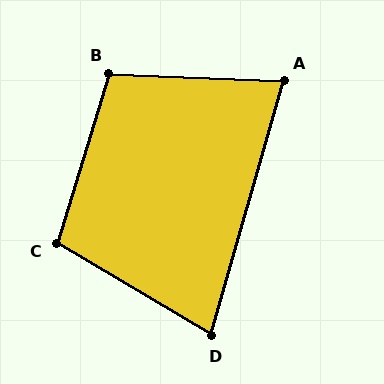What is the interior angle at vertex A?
Approximately 76 degrees (acute).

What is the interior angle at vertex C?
Approximately 104 degrees (obtuse).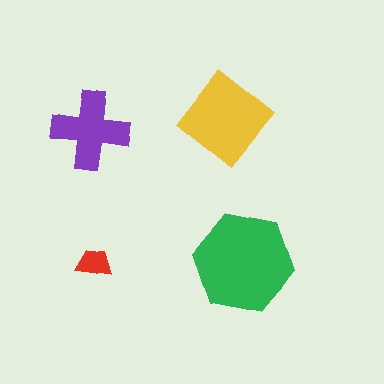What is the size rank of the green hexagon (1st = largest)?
1st.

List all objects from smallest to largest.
The red trapezoid, the purple cross, the yellow diamond, the green hexagon.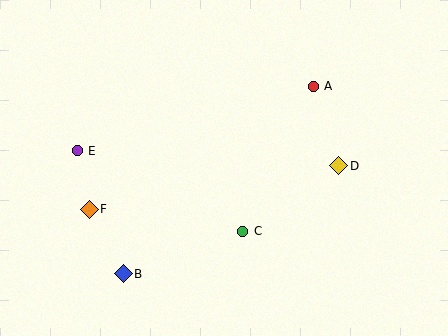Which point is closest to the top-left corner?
Point E is closest to the top-left corner.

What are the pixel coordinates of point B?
Point B is at (123, 274).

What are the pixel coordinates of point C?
Point C is at (243, 231).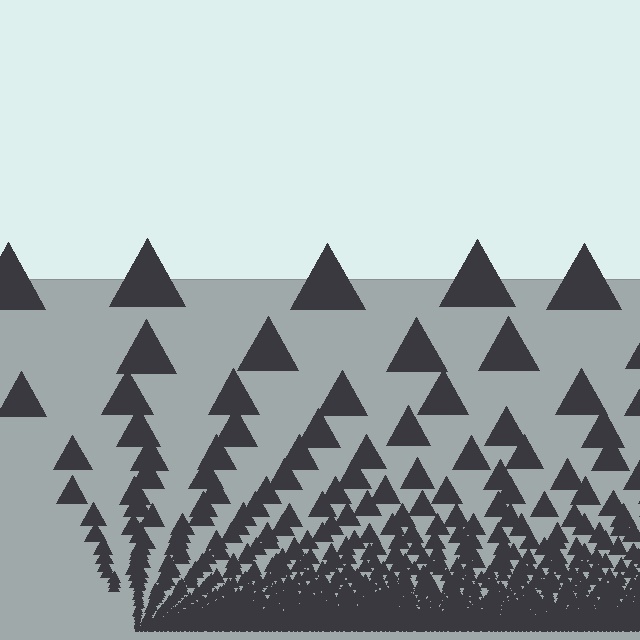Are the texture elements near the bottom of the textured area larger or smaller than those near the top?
Smaller. The gradient is inverted — elements near the bottom are smaller and denser.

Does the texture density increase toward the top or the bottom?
Density increases toward the bottom.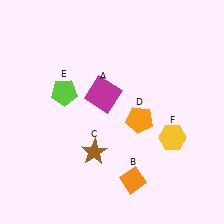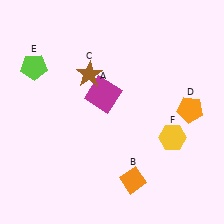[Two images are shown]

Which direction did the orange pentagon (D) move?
The orange pentagon (D) moved right.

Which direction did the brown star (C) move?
The brown star (C) moved up.